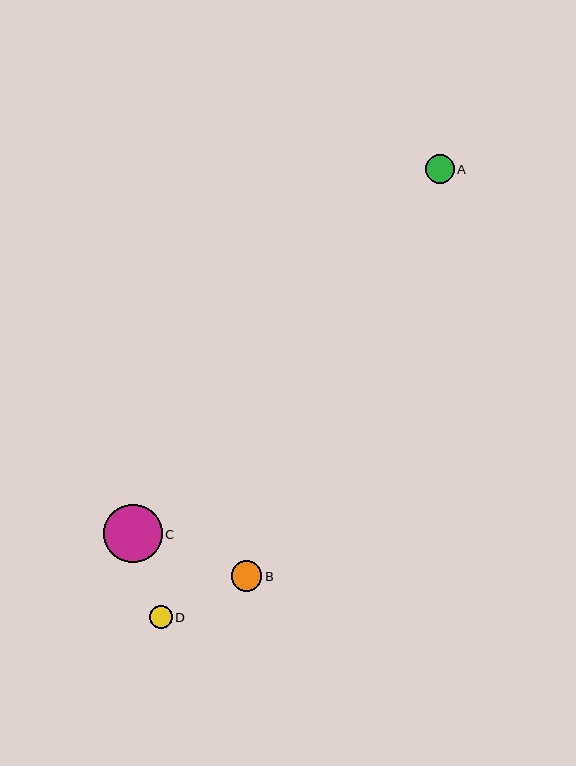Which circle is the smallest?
Circle D is the smallest with a size of approximately 23 pixels.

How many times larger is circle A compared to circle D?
Circle A is approximately 1.3 times the size of circle D.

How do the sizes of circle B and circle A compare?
Circle B and circle A are approximately the same size.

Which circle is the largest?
Circle C is the largest with a size of approximately 58 pixels.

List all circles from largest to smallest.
From largest to smallest: C, B, A, D.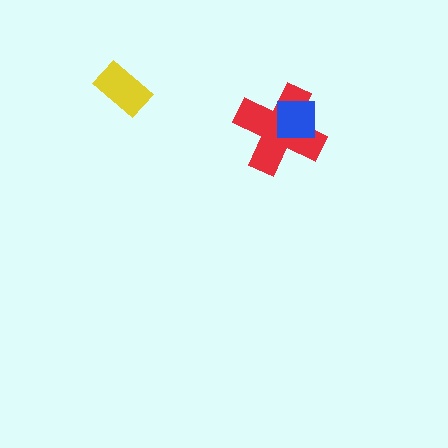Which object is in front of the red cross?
The blue square is in front of the red cross.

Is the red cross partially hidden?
Yes, it is partially covered by another shape.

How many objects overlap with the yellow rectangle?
0 objects overlap with the yellow rectangle.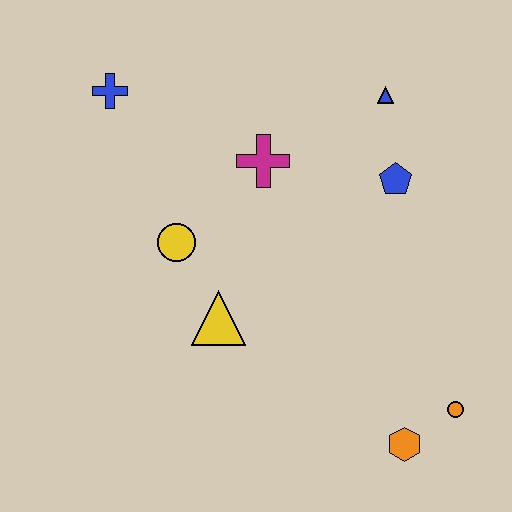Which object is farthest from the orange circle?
The blue cross is farthest from the orange circle.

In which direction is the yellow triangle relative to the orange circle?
The yellow triangle is to the left of the orange circle.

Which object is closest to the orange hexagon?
The orange circle is closest to the orange hexagon.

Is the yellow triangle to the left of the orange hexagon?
Yes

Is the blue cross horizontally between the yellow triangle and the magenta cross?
No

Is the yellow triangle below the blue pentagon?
Yes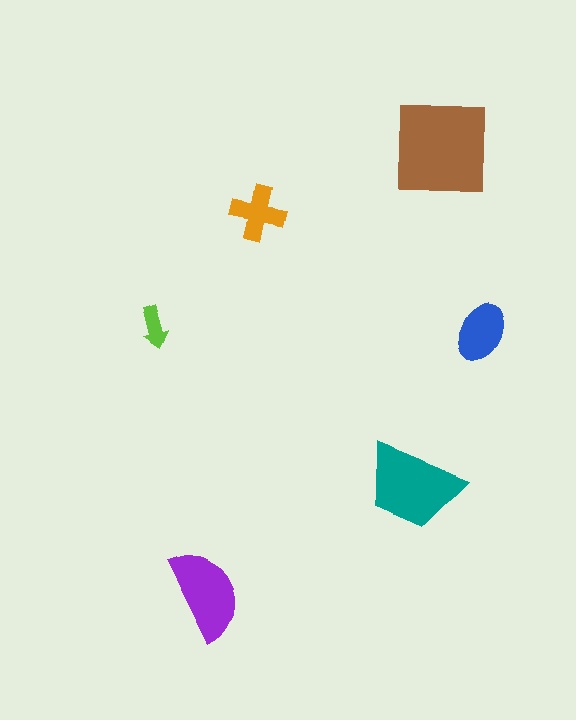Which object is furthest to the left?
The lime arrow is leftmost.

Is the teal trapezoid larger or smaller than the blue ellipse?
Larger.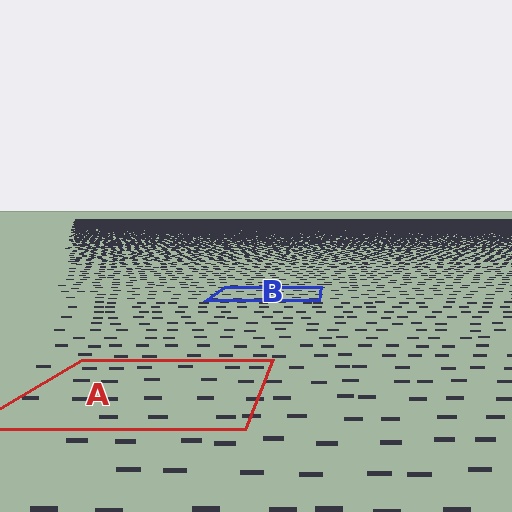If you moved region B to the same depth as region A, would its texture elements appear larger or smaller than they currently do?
They would appear larger. At a closer depth, the same texture elements are projected at a bigger on-screen size.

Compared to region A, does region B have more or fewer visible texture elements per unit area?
Region B has more texture elements per unit area — they are packed more densely because it is farther away.